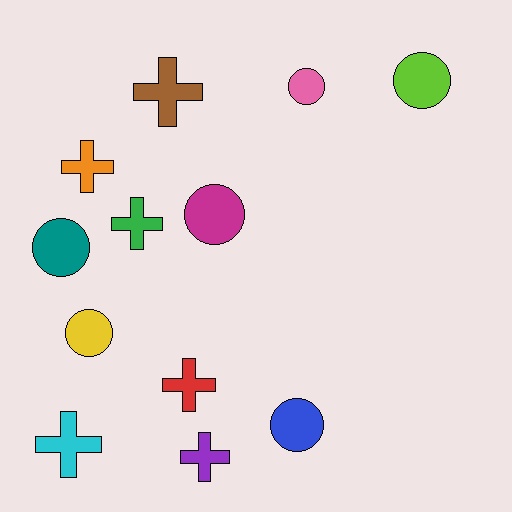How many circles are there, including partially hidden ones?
There are 6 circles.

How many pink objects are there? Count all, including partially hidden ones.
There is 1 pink object.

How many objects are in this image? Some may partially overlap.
There are 12 objects.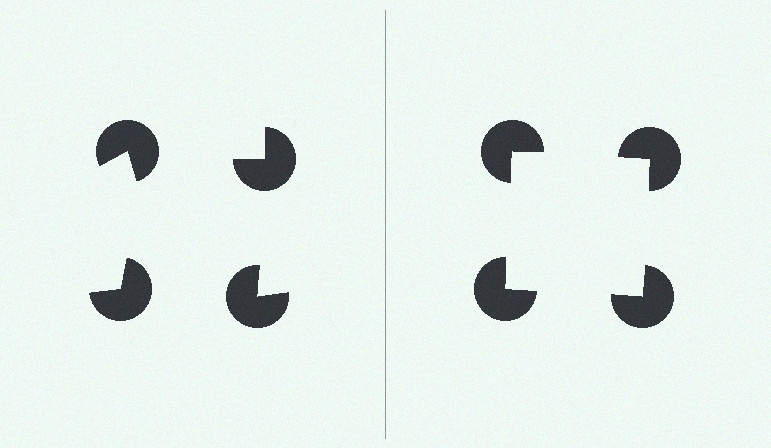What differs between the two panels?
The pac-man discs are positioned identically on both sides; only the wedge orientations differ. On the right they align to a square; on the left they are misaligned.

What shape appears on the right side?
An illusory square.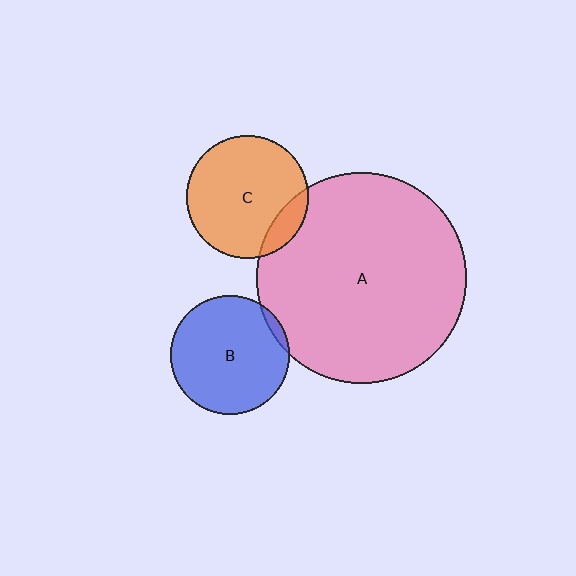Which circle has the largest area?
Circle A (pink).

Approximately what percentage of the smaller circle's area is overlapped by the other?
Approximately 15%.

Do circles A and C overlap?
Yes.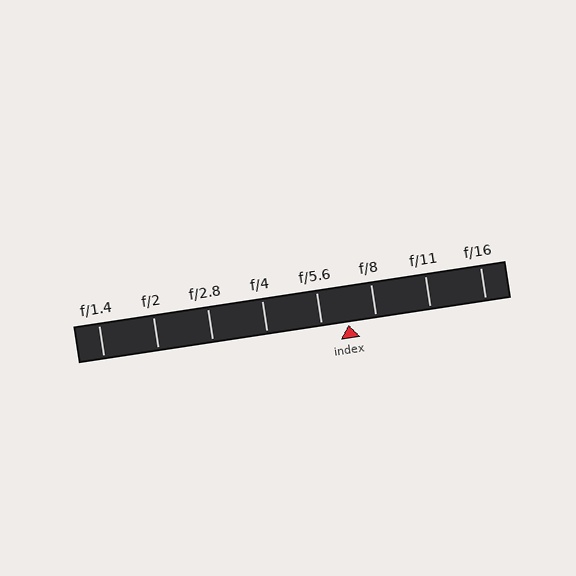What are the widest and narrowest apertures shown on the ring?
The widest aperture shown is f/1.4 and the narrowest is f/16.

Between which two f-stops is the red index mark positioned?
The index mark is between f/5.6 and f/8.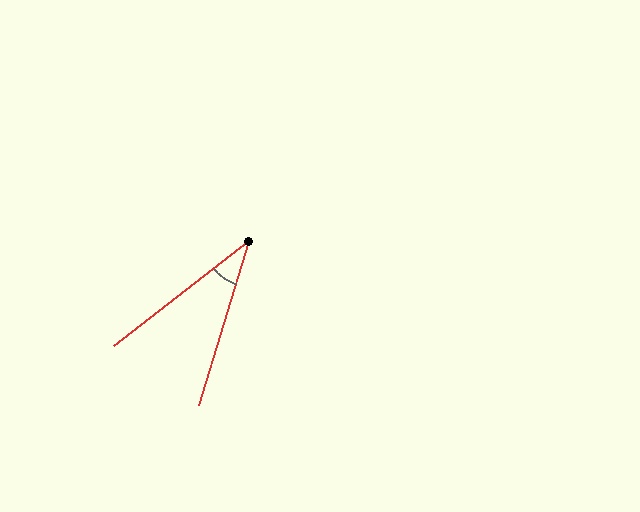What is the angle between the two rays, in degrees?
Approximately 35 degrees.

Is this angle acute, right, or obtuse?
It is acute.